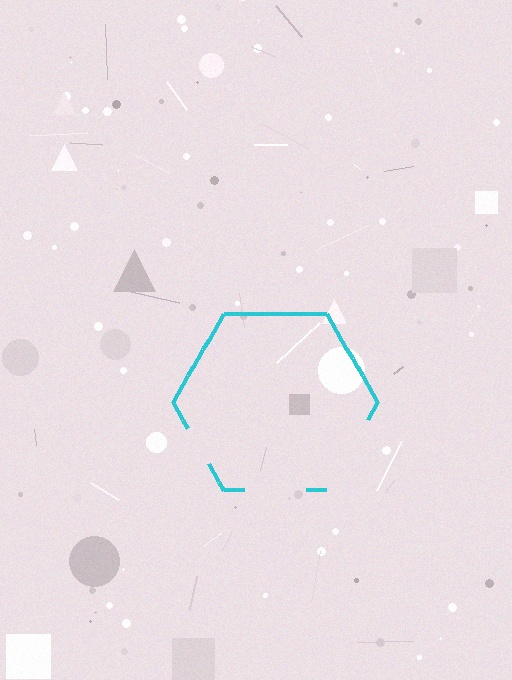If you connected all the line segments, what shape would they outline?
They would outline a hexagon.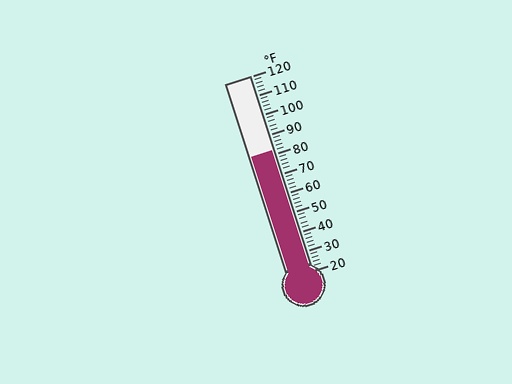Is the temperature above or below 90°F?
The temperature is below 90°F.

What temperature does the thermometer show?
The thermometer shows approximately 82°F.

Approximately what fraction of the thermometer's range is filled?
The thermometer is filled to approximately 60% of its range.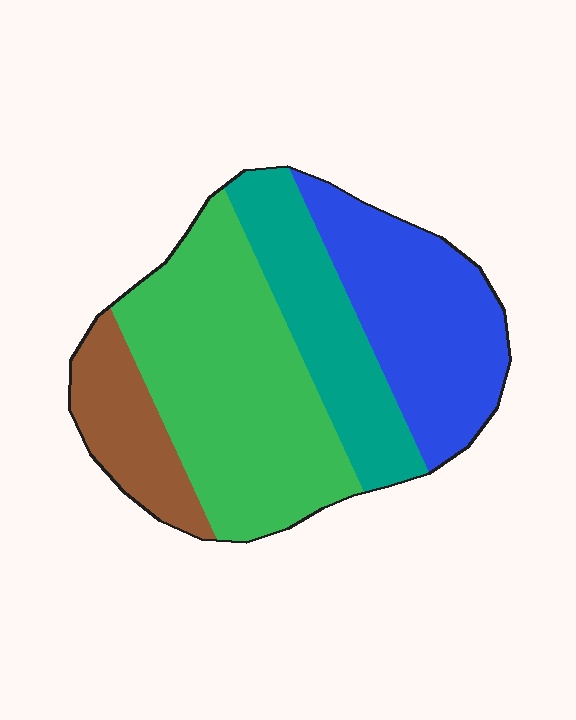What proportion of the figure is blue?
Blue covers around 25% of the figure.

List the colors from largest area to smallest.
From largest to smallest: green, blue, teal, brown.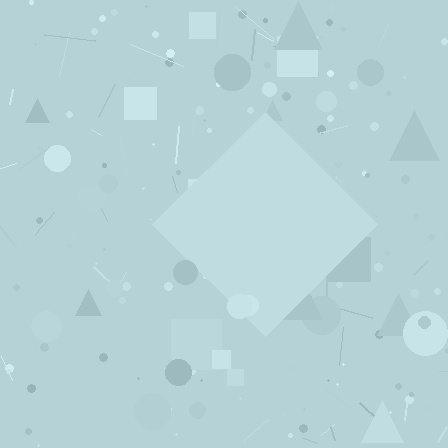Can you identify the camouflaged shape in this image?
The camouflaged shape is a diamond.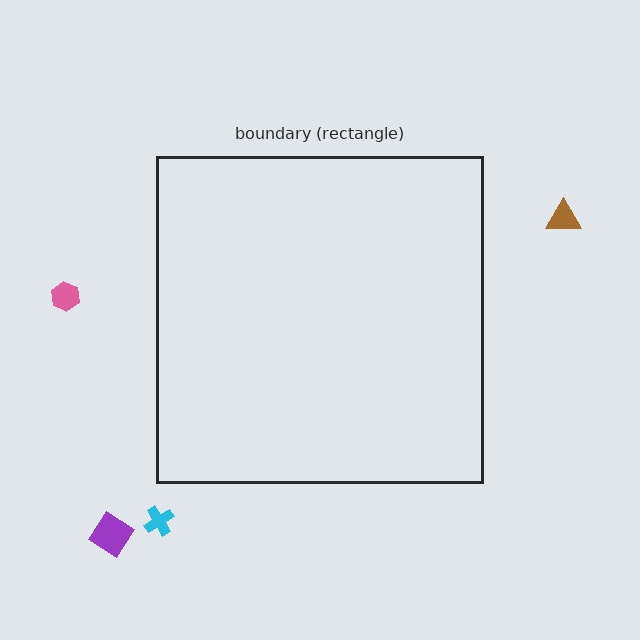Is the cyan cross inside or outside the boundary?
Outside.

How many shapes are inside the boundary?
0 inside, 4 outside.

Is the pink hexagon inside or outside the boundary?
Outside.